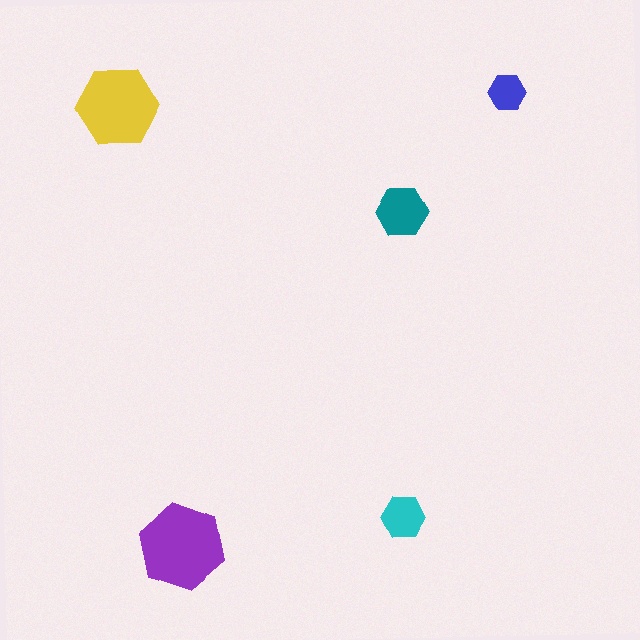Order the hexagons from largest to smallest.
the purple one, the yellow one, the teal one, the cyan one, the blue one.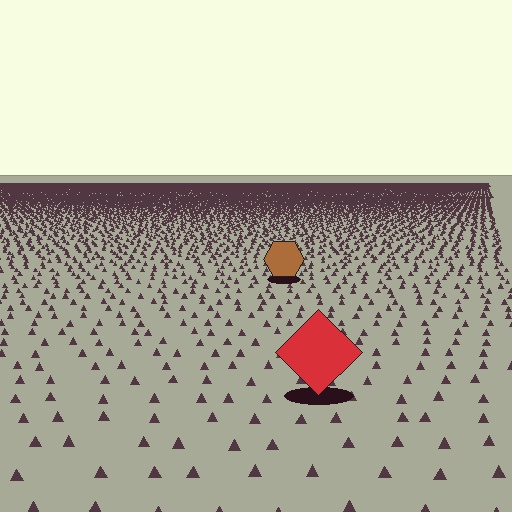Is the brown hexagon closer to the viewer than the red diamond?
No. The red diamond is closer — you can tell from the texture gradient: the ground texture is coarser near it.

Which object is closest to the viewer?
The red diamond is closest. The texture marks near it are larger and more spread out.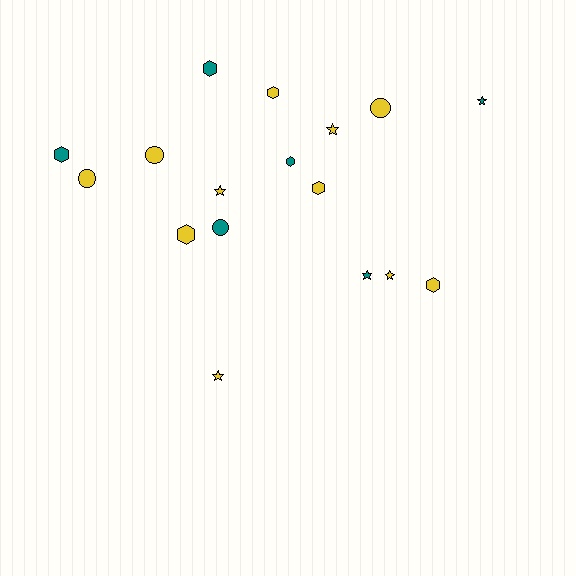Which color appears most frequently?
Yellow, with 11 objects.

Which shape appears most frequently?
Hexagon, with 7 objects.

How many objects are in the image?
There are 17 objects.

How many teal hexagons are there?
There are 3 teal hexagons.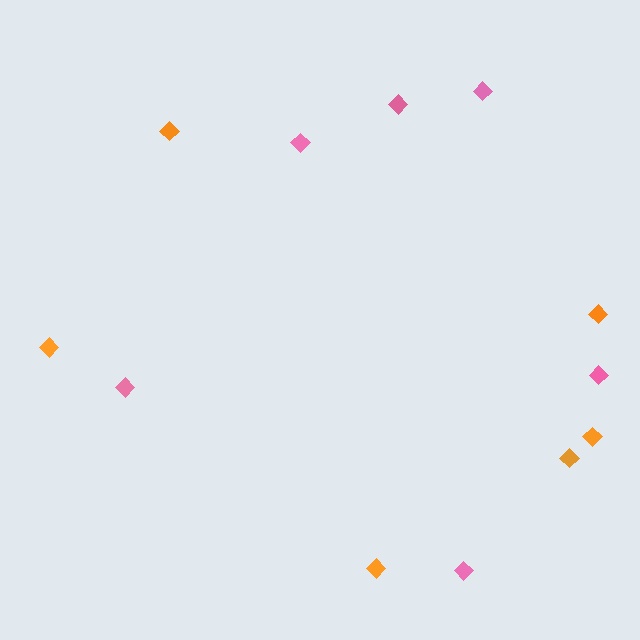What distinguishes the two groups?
There are 2 groups: one group of pink diamonds (6) and one group of orange diamonds (6).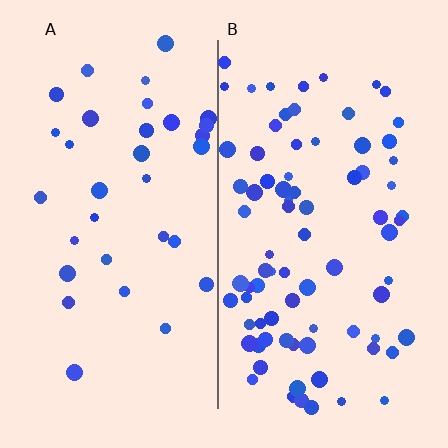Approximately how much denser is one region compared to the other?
Approximately 2.4× — region B over region A.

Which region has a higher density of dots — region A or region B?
B (the right).